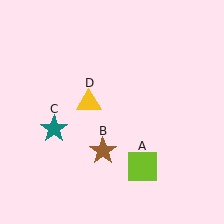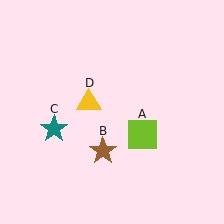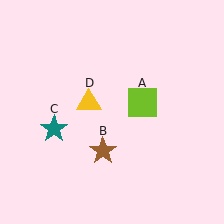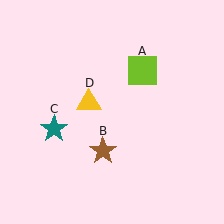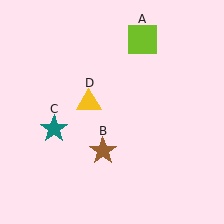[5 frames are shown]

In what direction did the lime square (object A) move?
The lime square (object A) moved up.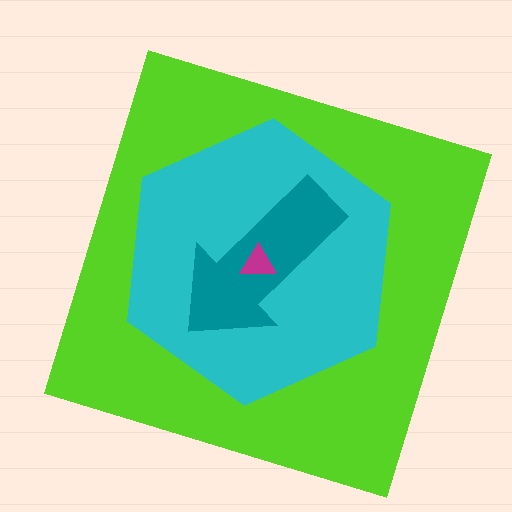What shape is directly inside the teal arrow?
The magenta triangle.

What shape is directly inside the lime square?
The cyan hexagon.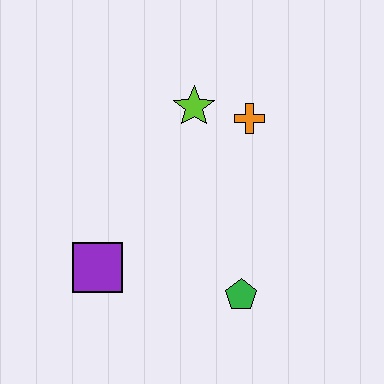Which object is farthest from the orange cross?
The purple square is farthest from the orange cross.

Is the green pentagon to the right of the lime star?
Yes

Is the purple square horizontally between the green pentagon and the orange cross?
No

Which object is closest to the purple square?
The green pentagon is closest to the purple square.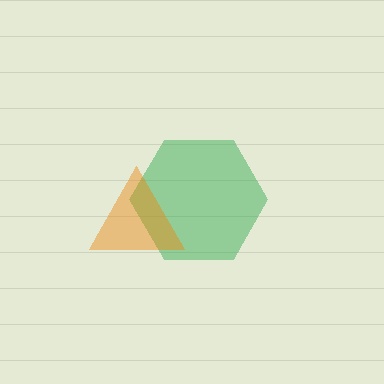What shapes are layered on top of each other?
The layered shapes are: a green hexagon, an orange triangle.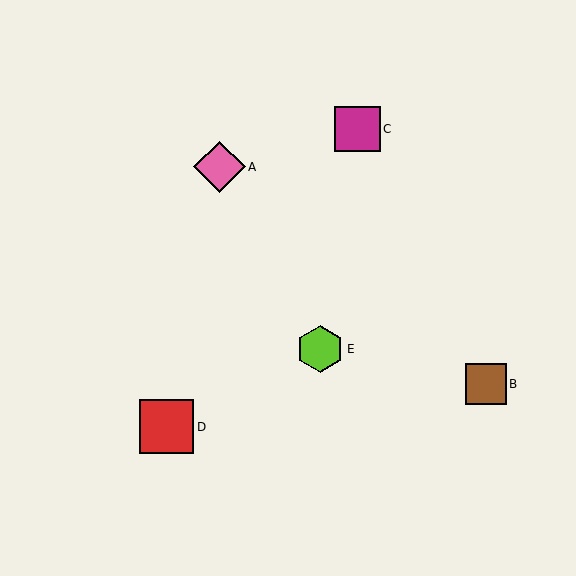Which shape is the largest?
The red square (labeled D) is the largest.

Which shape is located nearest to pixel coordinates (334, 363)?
The lime hexagon (labeled E) at (320, 349) is nearest to that location.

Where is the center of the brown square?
The center of the brown square is at (486, 384).